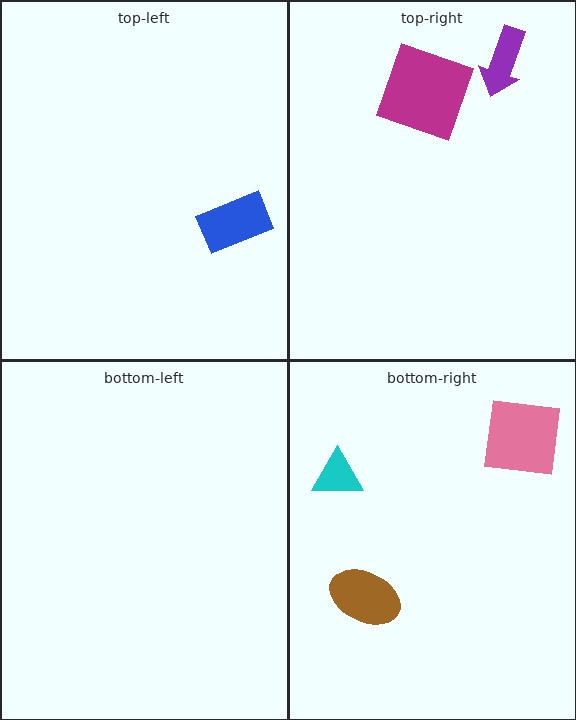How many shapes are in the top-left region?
1.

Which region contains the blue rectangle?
The top-left region.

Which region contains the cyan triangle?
The bottom-right region.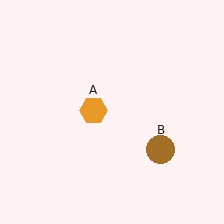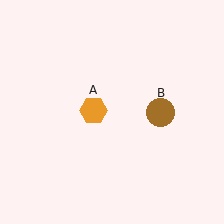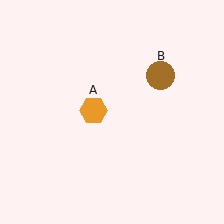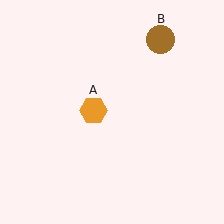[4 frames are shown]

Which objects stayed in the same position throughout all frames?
Orange hexagon (object A) remained stationary.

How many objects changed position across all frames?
1 object changed position: brown circle (object B).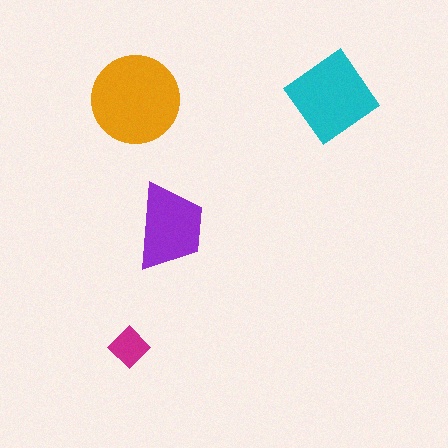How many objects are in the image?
There are 4 objects in the image.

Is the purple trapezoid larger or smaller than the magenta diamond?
Larger.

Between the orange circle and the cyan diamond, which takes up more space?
The orange circle.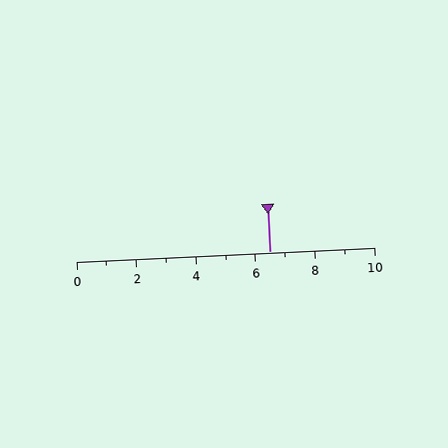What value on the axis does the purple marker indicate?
The marker indicates approximately 6.5.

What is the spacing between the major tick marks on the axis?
The major ticks are spaced 2 apart.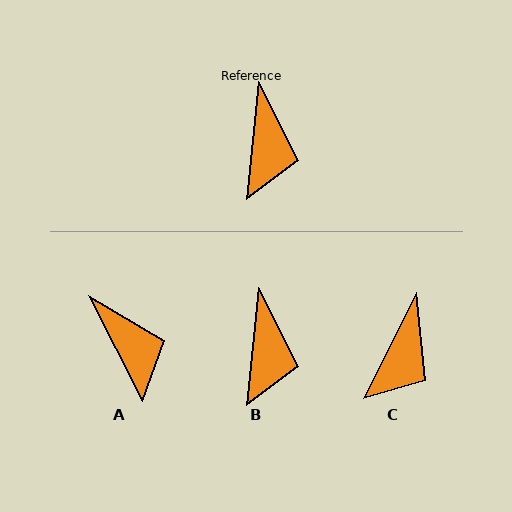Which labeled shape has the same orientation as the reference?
B.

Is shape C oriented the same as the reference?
No, it is off by about 21 degrees.